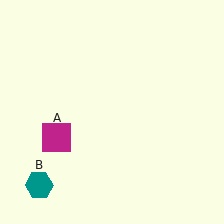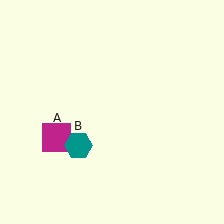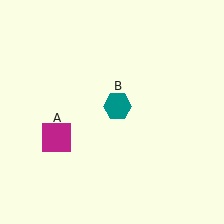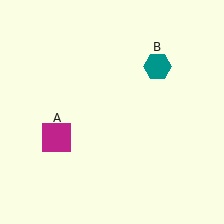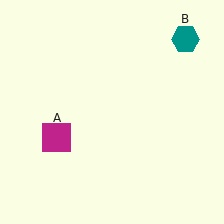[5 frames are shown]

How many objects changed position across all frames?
1 object changed position: teal hexagon (object B).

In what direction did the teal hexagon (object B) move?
The teal hexagon (object B) moved up and to the right.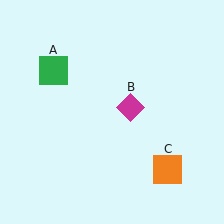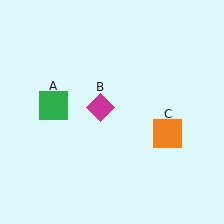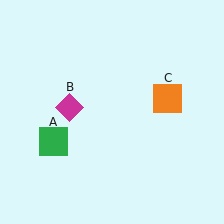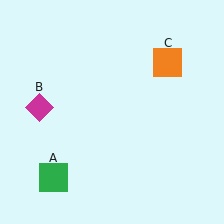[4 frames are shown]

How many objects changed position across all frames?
3 objects changed position: green square (object A), magenta diamond (object B), orange square (object C).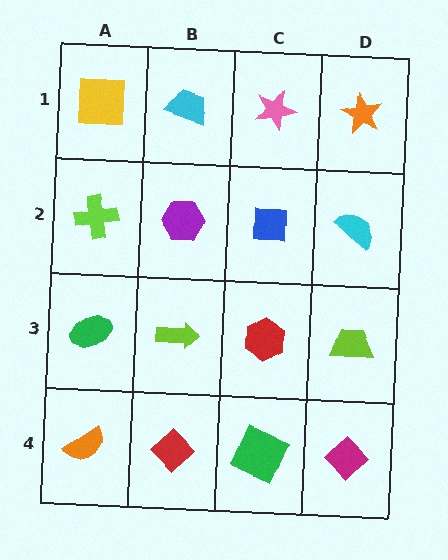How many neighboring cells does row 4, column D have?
2.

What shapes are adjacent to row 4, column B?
A lime arrow (row 3, column B), an orange semicircle (row 4, column A), a green square (row 4, column C).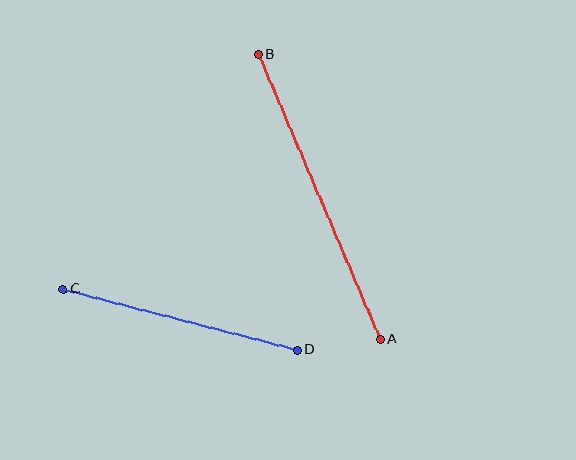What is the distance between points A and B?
The distance is approximately 309 pixels.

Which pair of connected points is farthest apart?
Points A and B are farthest apart.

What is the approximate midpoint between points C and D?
The midpoint is at approximately (180, 320) pixels.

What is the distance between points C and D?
The distance is approximately 242 pixels.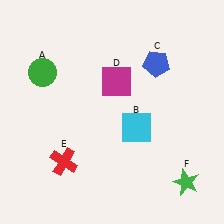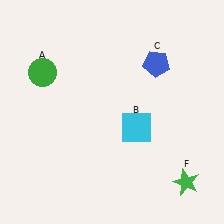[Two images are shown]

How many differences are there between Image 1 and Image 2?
There are 2 differences between the two images.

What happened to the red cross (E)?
The red cross (E) was removed in Image 2. It was in the bottom-left area of Image 1.